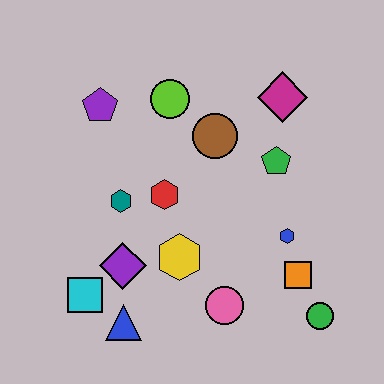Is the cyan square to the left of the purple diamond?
Yes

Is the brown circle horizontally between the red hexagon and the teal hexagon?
No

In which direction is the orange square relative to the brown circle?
The orange square is below the brown circle.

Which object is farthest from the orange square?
The purple pentagon is farthest from the orange square.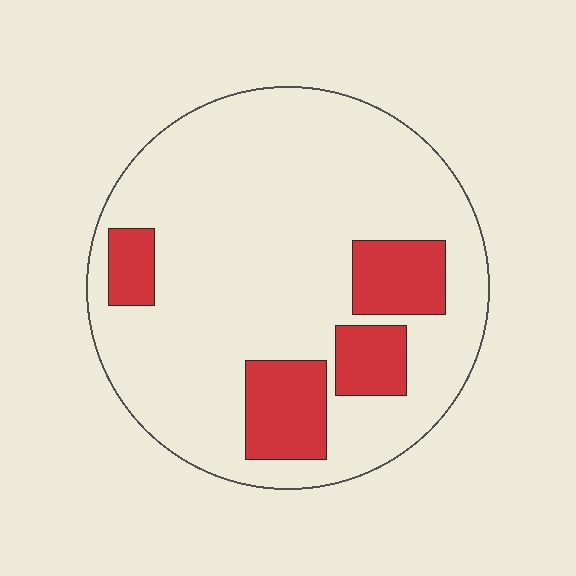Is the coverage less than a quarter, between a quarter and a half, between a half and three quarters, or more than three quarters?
Less than a quarter.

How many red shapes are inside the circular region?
4.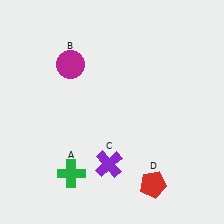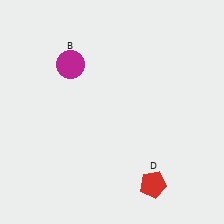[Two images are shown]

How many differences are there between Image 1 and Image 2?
There are 2 differences between the two images.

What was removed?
The purple cross (C), the green cross (A) were removed in Image 2.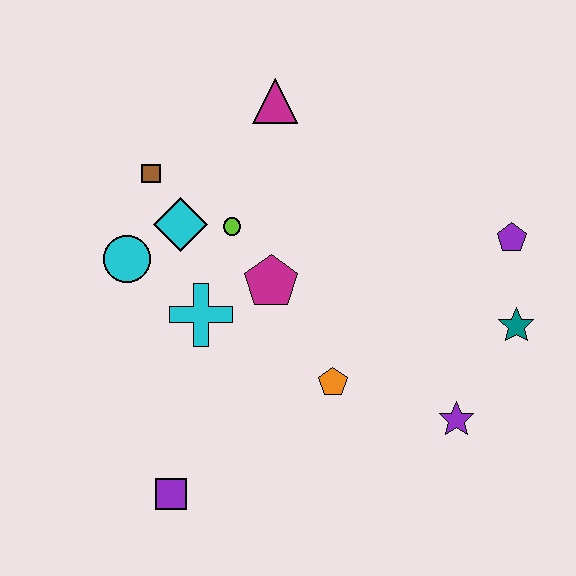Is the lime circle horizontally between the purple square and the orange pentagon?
Yes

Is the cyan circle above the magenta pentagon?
Yes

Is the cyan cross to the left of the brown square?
No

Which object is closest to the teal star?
The purple pentagon is closest to the teal star.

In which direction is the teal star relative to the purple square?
The teal star is to the right of the purple square.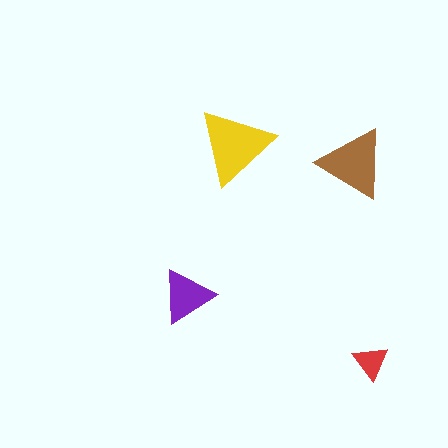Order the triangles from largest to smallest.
the yellow one, the brown one, the purple one, the red one.